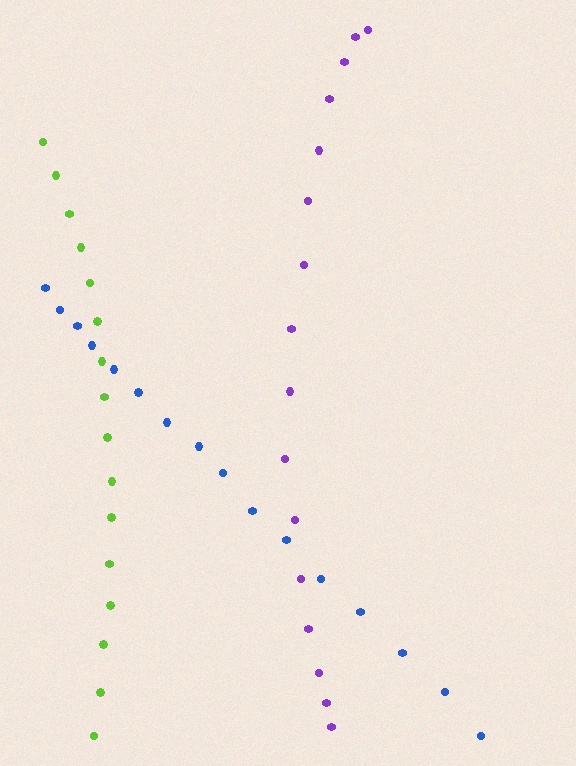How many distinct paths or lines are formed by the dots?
There are 3 distinct paths.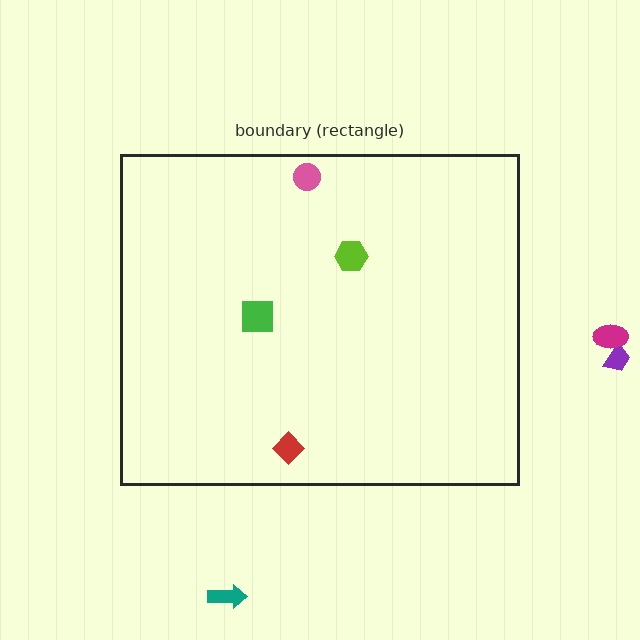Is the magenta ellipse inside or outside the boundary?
Outside.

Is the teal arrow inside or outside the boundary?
Outside.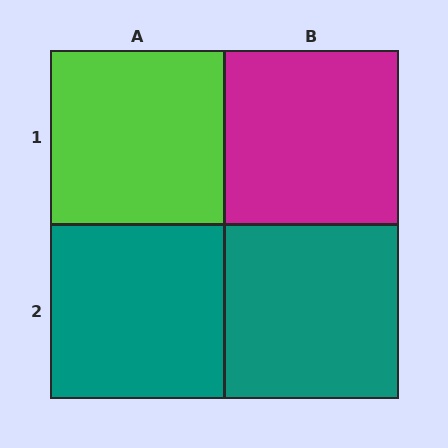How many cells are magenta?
1 cell is magenta.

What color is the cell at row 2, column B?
Teal.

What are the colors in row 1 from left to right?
Lime, magenta.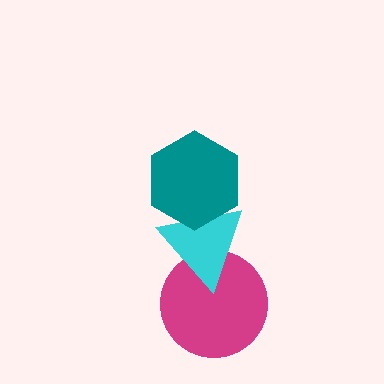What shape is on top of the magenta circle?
The cyan triangle is on top of the magenta circle.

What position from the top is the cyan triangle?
The cyan triangle is 2nd from the top.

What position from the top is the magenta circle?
The magenta circle is 3rd from the top.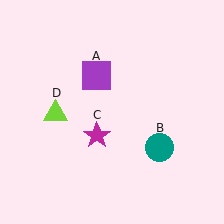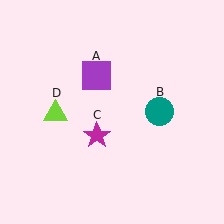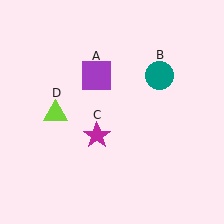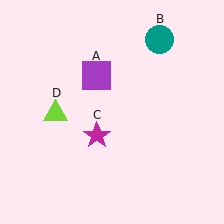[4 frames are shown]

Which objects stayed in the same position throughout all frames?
Purple square (object A) and magenta star (object C) and lime triangle (object D) remained stationary.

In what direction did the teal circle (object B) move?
The teal circle (object B) moved up.